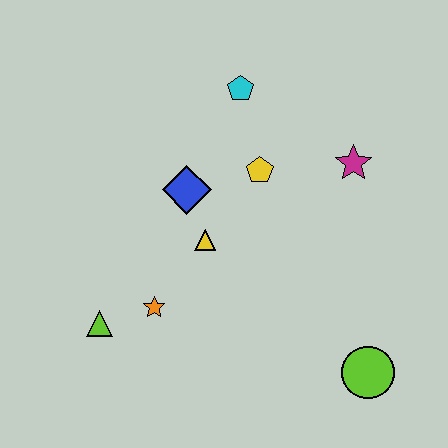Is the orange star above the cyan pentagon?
No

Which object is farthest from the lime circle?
The cyan pentagon is farthest from the lime circle.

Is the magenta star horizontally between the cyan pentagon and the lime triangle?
No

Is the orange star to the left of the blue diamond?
Yes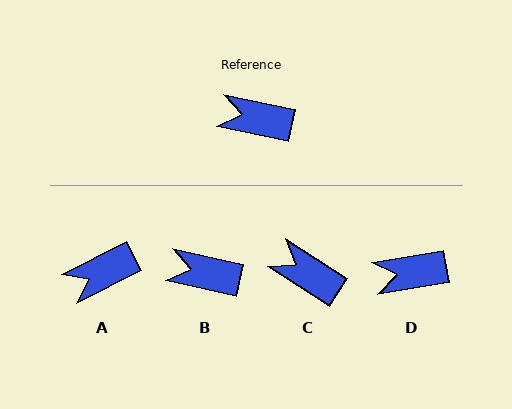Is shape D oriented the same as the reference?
No, it is off by about 22 degrees.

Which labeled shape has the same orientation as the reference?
B.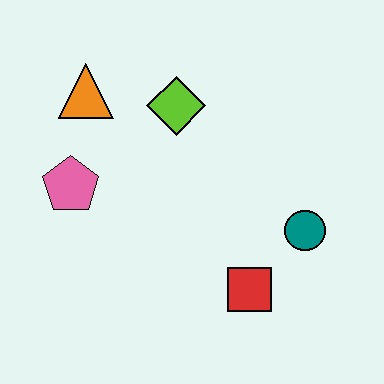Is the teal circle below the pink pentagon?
Yes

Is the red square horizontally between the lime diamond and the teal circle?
Yes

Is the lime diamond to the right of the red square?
No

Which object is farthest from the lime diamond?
The red square is farthest from the lime diamond.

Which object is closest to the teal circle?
The red square is closest to the teal circle.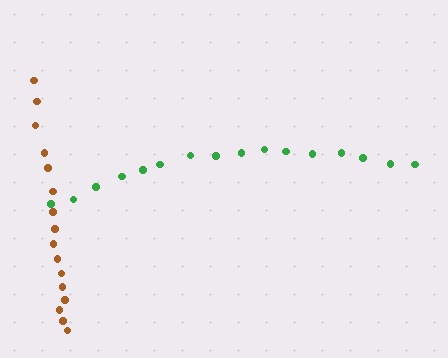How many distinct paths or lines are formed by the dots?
There are 2 distinct paths.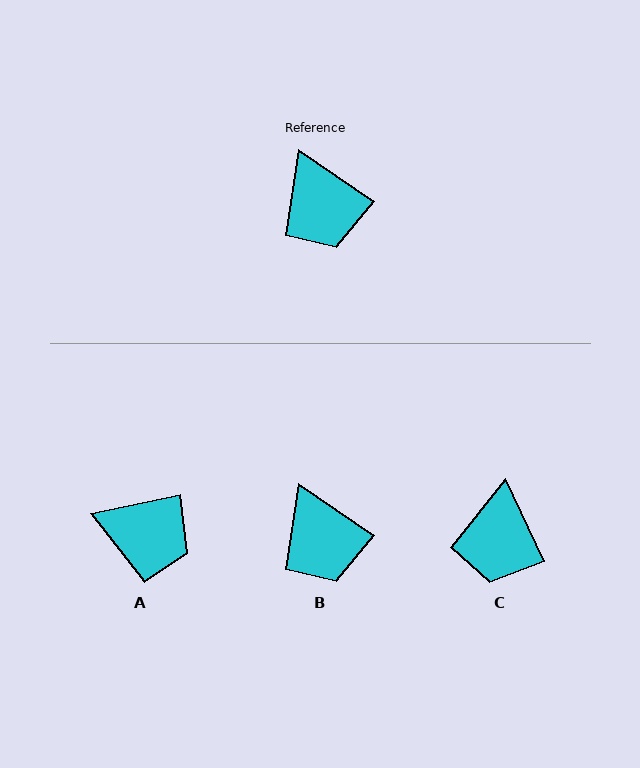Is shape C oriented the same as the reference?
No, it is off by about 30 degrees.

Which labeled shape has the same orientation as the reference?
B.